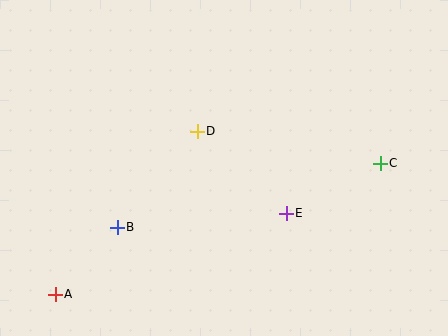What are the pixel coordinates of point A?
Point A is at (55, 294).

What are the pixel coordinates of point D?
Point D is at (197, 131).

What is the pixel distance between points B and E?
The distance between B and E is 169 pixels.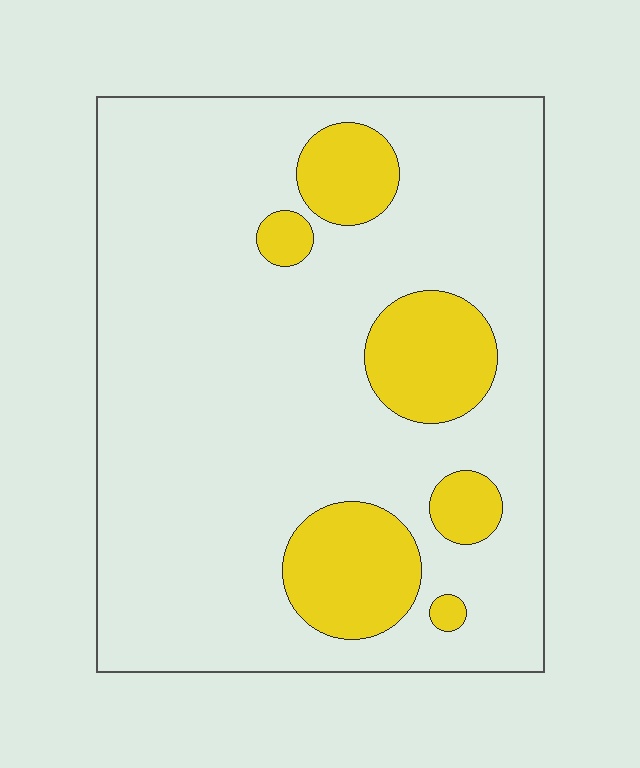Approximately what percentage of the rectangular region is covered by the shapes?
Approximately 20%.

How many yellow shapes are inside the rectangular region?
6.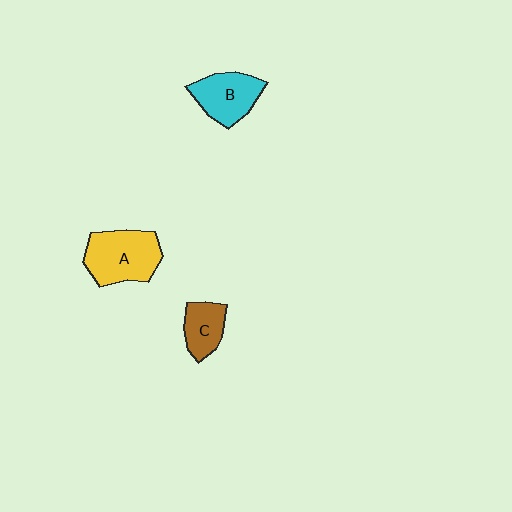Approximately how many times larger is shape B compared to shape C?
Approximately 1.4 times.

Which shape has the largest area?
Shape A (yellow).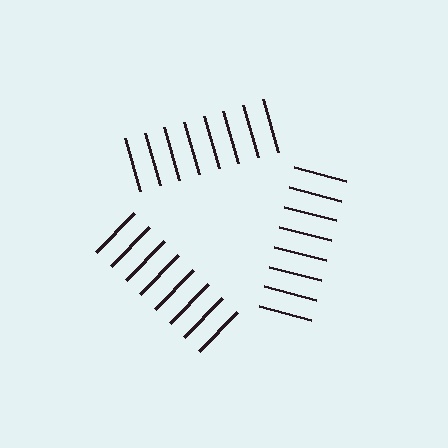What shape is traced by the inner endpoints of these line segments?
An illusory triangle — the line segments terminate on its edges but no continuous stroke is drawn.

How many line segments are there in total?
24 — 8 along each of the 3 edges.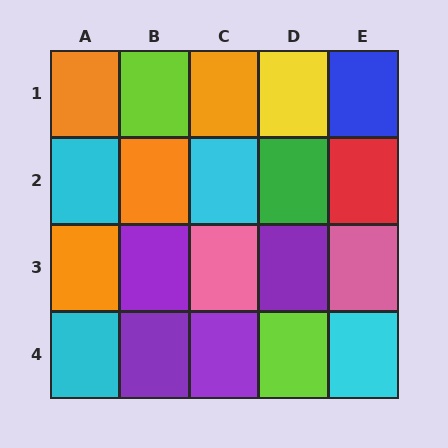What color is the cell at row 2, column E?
Red.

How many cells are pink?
2 cells are pink.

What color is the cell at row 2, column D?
Green.